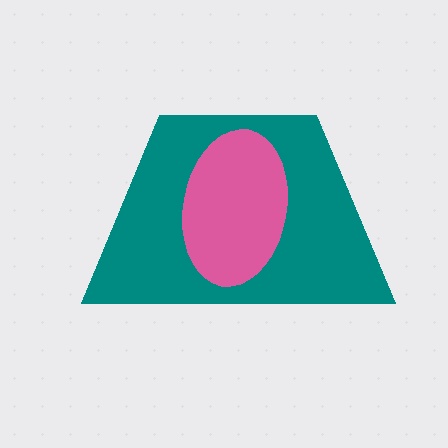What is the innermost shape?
The pink ellipse.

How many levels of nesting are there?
2.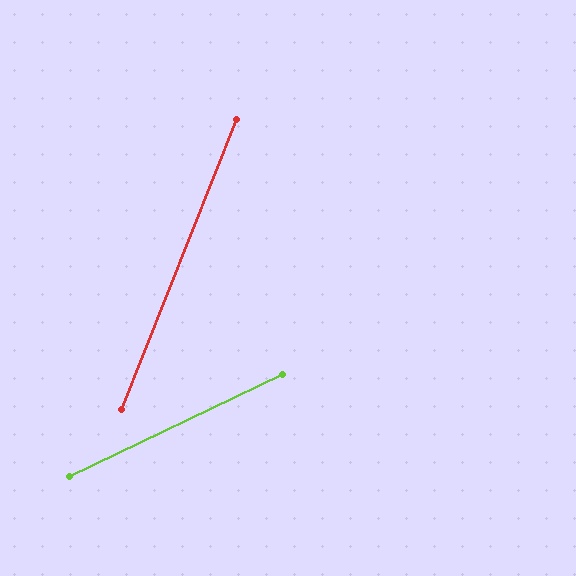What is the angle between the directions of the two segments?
Approximately 43 degrees.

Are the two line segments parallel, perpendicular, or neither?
Neither parallel nor perpendicular — they differ by about 43°.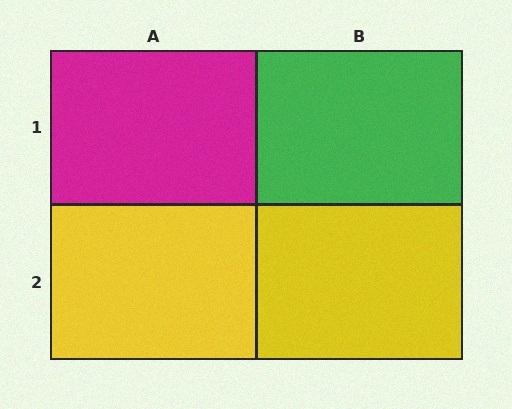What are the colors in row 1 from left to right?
Magenta, green.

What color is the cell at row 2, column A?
Yellow.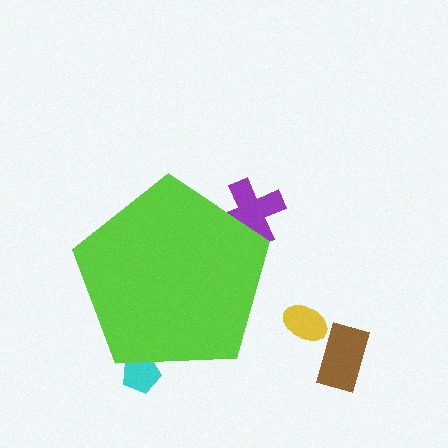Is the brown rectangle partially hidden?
No, the brown rectangle is fully visible.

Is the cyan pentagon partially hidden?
Yes, the cyan pentagon is partially hidden behind the lime pentagon.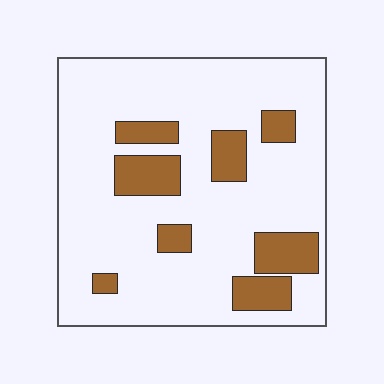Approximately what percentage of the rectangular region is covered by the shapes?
Approximately 20%.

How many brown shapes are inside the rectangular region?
8.